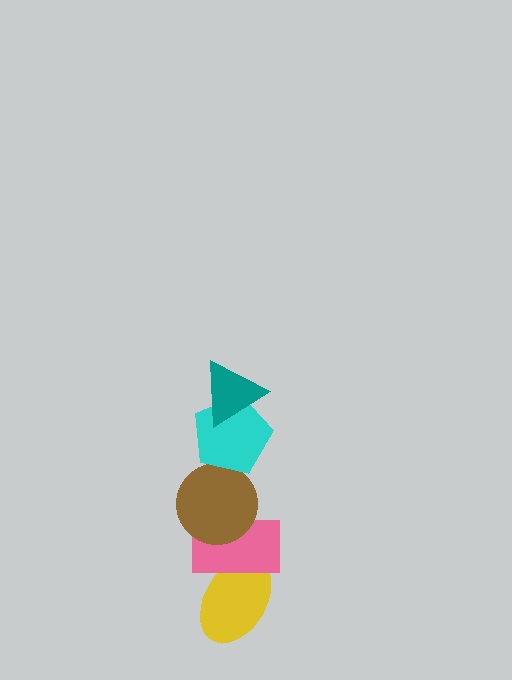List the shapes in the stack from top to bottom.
From top to bottom: the teal triangle, the cyan pentagon, the brown circle, the pink rectangle, the yellow ellipse.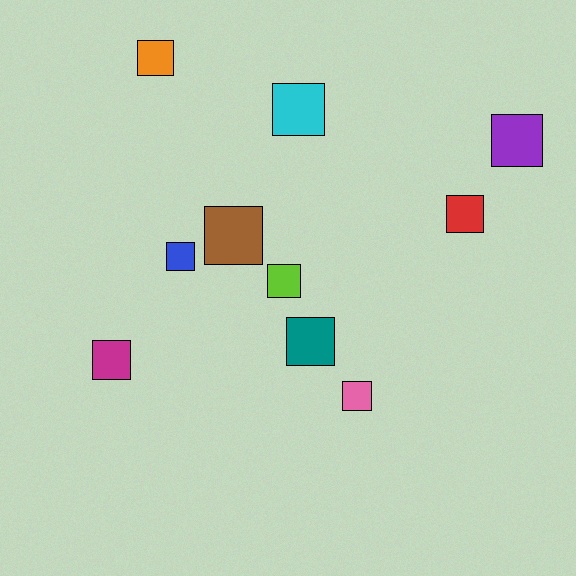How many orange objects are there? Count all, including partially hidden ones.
There is 1 orange object.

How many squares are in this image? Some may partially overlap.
There are 10 squares.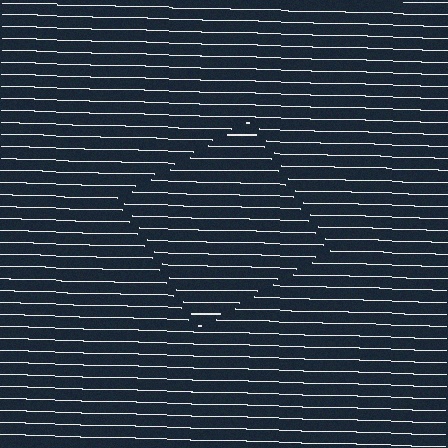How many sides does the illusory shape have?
4 sides — the line-ends trace a square.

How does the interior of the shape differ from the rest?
The interior of the shape contains the same grating, shifted by half a period — the contour is defined by the phase discontinuity where line-ends from the inner and outer gratings abut.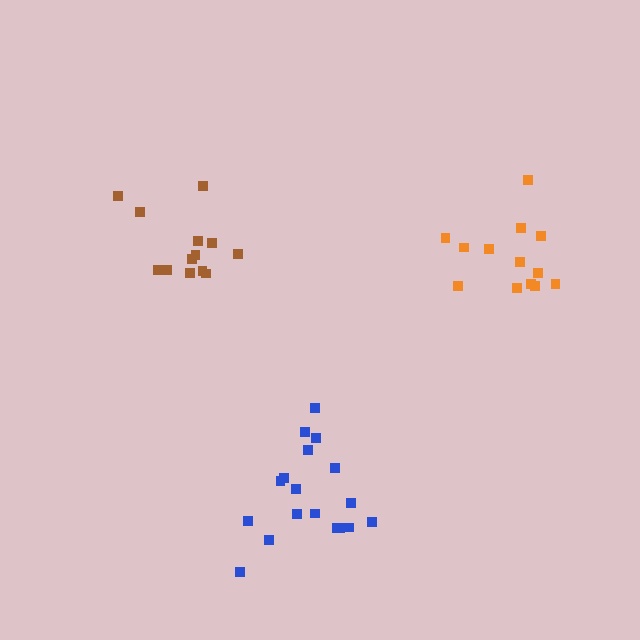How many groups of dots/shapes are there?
There are 3 groups.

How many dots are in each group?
Group 1: 13 dots, Group 2: 13 dots, Group 3: 18 dots (44 total).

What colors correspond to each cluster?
The clusters are colored: brown, orange, blue.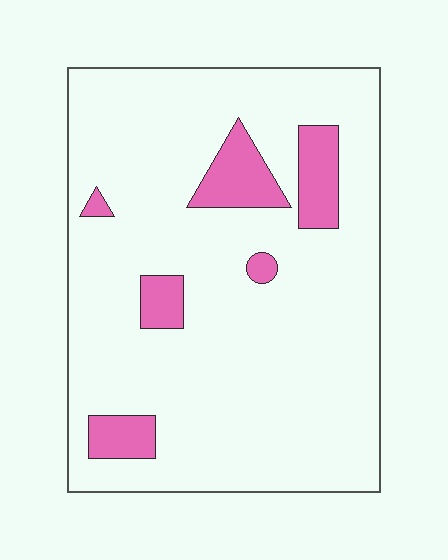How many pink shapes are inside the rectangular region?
6.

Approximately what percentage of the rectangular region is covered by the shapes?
Approximately 10%.